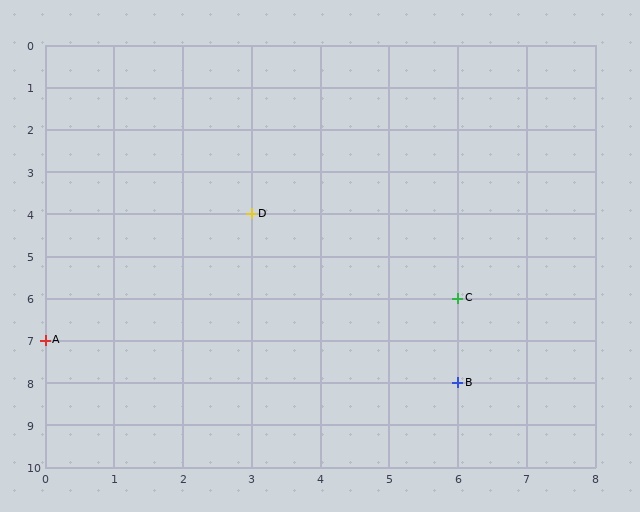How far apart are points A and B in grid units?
Points A and B are 6 columns and 1 row apart (about 6.1 grid units diagonally).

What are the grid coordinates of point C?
Point C is at grid coordinates (6, 6).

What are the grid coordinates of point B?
Point B is at grid coordinates (6, 8).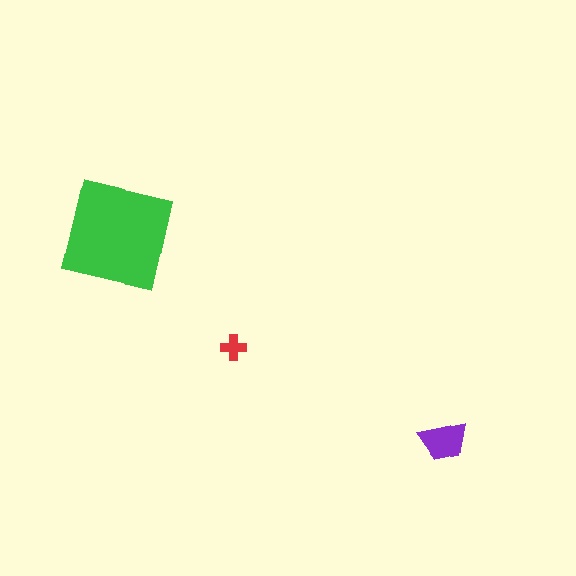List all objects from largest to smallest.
The green square, the purple trapezoid, the red cross.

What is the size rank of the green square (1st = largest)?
1st.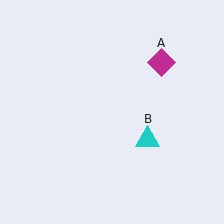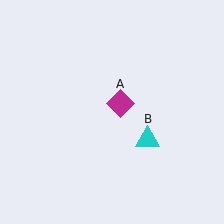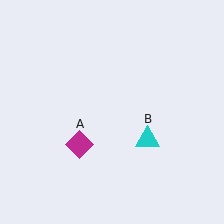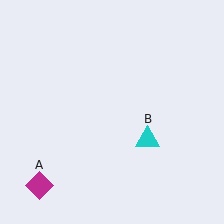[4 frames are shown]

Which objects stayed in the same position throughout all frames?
Cyan triangle (object B) remained stationary.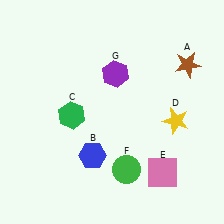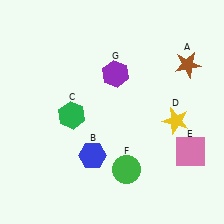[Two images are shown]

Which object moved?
The pink square (E) moved right.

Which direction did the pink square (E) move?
The pink square (E) moved right.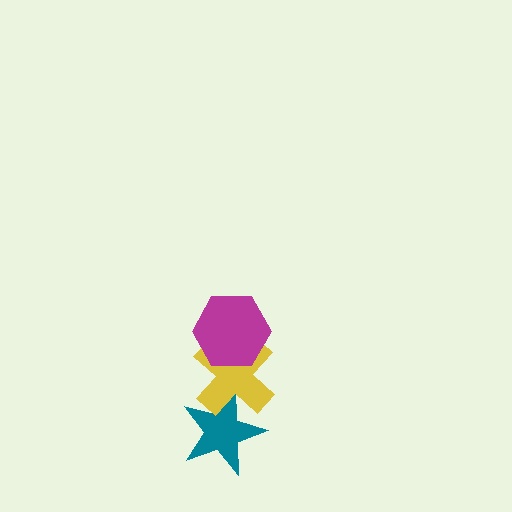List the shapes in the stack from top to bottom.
From top to bottom: the magenta hexagon, the yellow cross, the teal star.